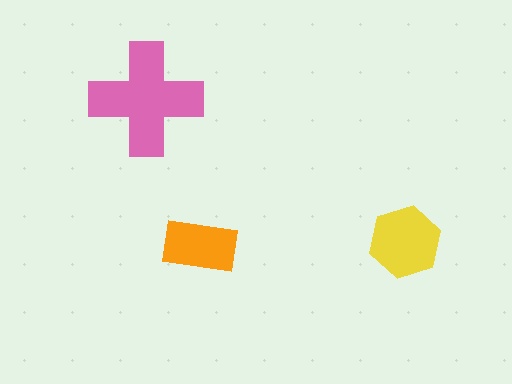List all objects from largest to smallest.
The pink cross, the yellow hexagon, the orange rectangle.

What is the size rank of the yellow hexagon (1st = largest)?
2nd.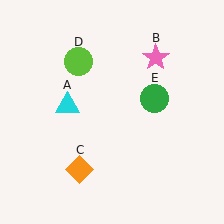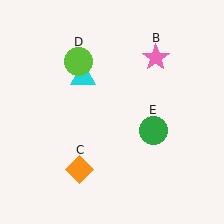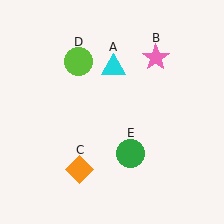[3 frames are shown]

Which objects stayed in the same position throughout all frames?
Pink star (object B) and orange diamond (object C) and lime circle (object D) remained stationary.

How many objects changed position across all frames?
2 objects changed position: cyan triangle (object A), green circle (object E).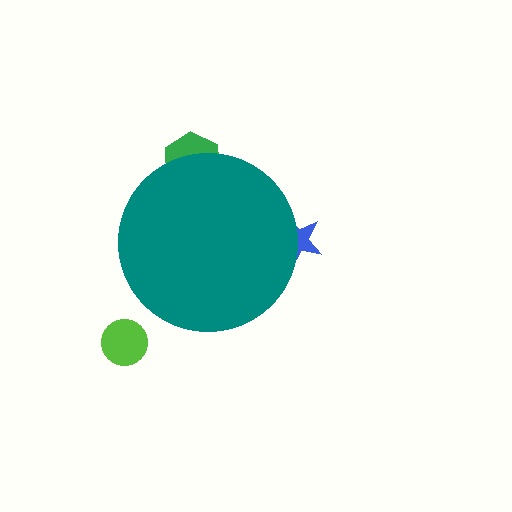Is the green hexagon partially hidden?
Yes, the green hexagon is partially hidden behind the teal circle.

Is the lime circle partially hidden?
No, the lime circle is fully visible.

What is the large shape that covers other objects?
A teal circle.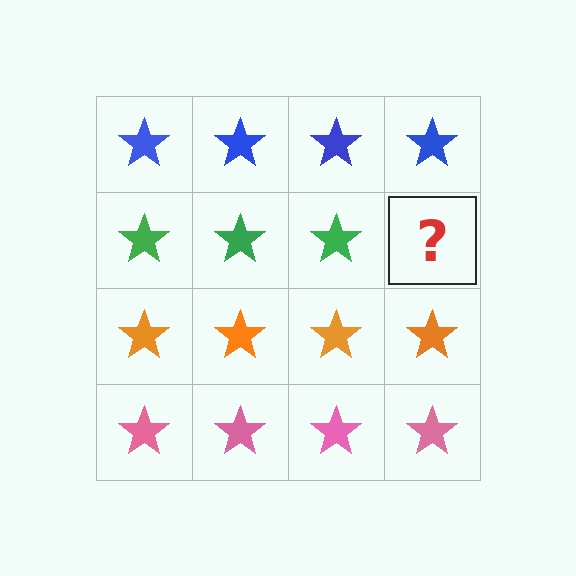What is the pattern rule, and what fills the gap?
The rule is that each row has a consistent color. The gap should be filled with a green star.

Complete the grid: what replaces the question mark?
The question mark should be replaced with a green star.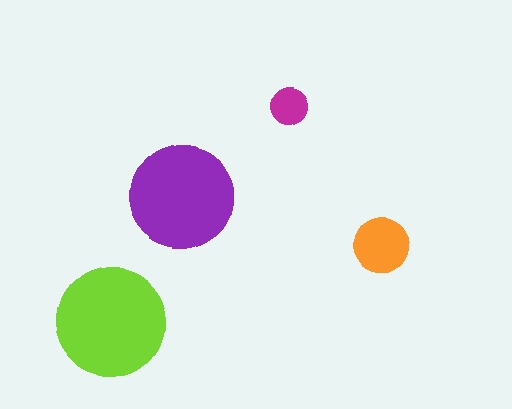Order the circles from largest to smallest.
the lime one, the purple one, the orange one, the magenta one.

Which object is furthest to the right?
The orange circle is rightmost.